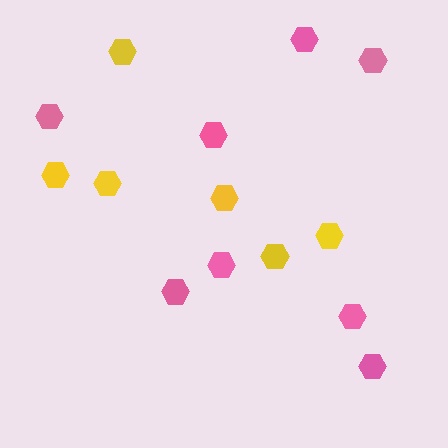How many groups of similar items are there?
There are 2 groups: one group of yellow hexagons (6) and one group of pink hexagons (8).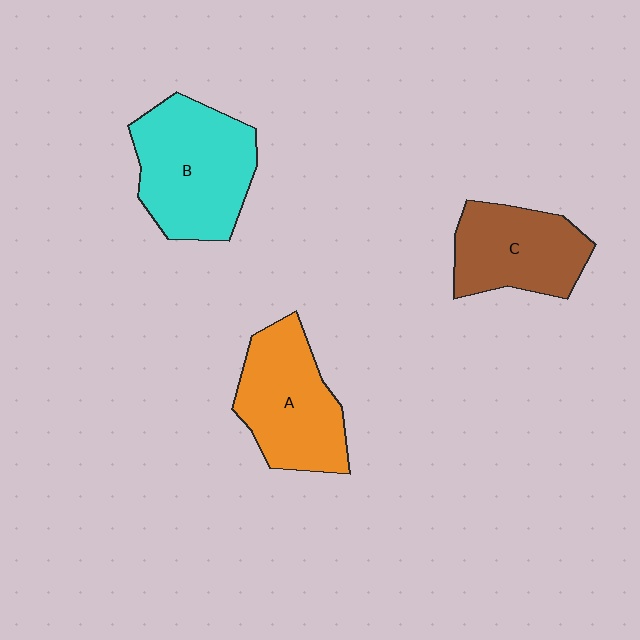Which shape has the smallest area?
Shape C (brown).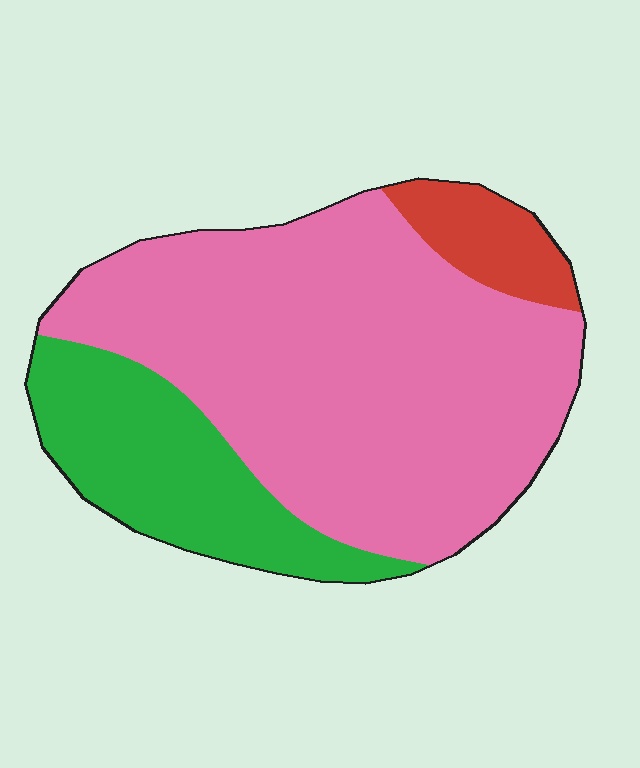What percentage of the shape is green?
Green covers 23% of the shape.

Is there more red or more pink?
Pink.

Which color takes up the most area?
Pink, at roughly 70%.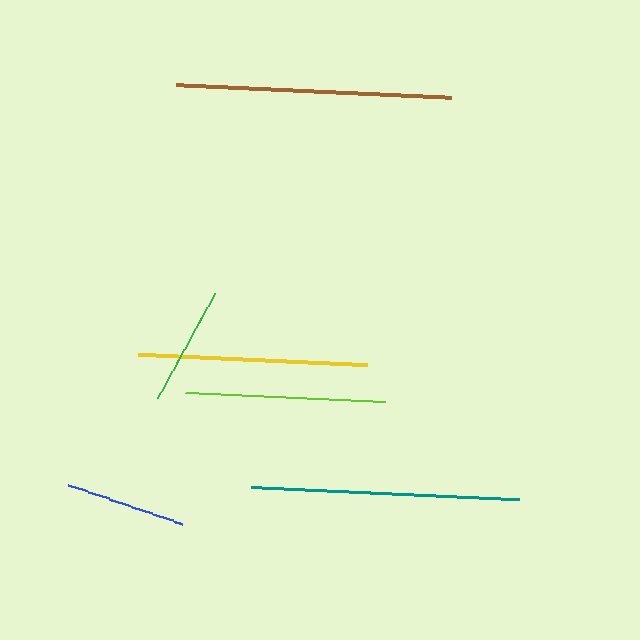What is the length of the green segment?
The green segment is approximately 119 pixels long.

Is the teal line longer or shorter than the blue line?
The teal line is longer than the blue line.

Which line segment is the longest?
The brown line is the longest at approximately 276 pixels.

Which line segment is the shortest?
The green line is the shortest at approximately 119 pixels.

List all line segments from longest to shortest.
From longest to shortest: brown, teal, yellow, lime, blue, green.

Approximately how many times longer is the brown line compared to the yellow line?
The brown line is approximately 1.2 times the length of the yellow line.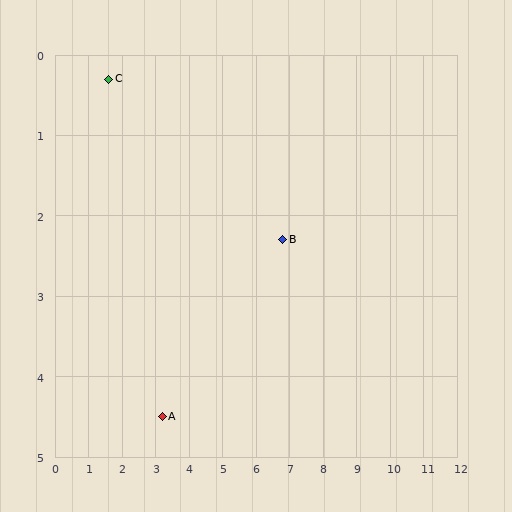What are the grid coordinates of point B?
Point B is at approximately (6.8, 2.3).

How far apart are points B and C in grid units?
Points B and C are about 5.6 grid units apart.